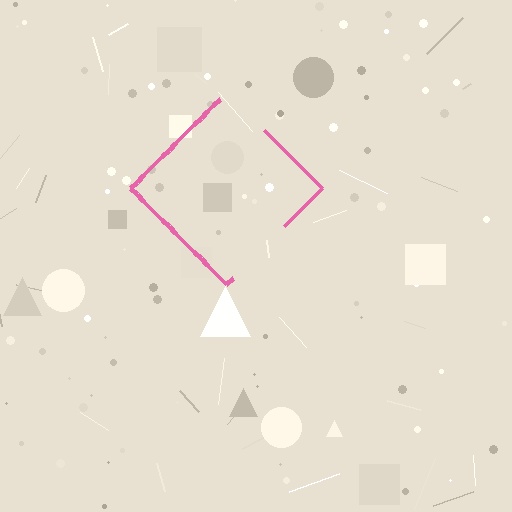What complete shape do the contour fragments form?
The contour fragments form a diamond.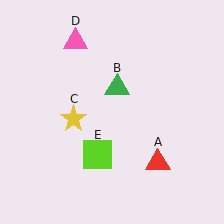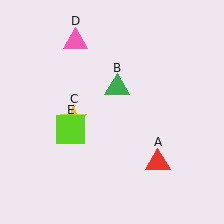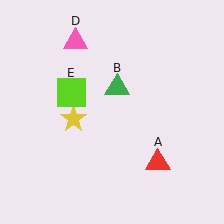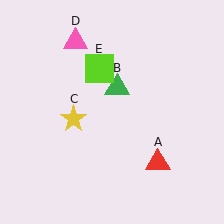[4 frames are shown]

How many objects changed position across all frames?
1 object changed position: lime square (object E).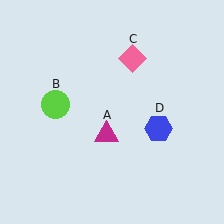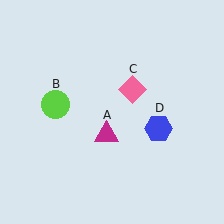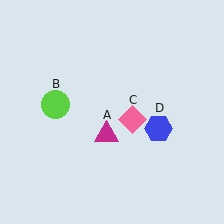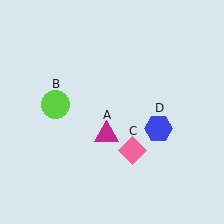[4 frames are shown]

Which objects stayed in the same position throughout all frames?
Magenta triangle (object A) and lime circle (object B) and blue hexagon (object D) remained stationary.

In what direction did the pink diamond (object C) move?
The pink diamond (object C) moved down.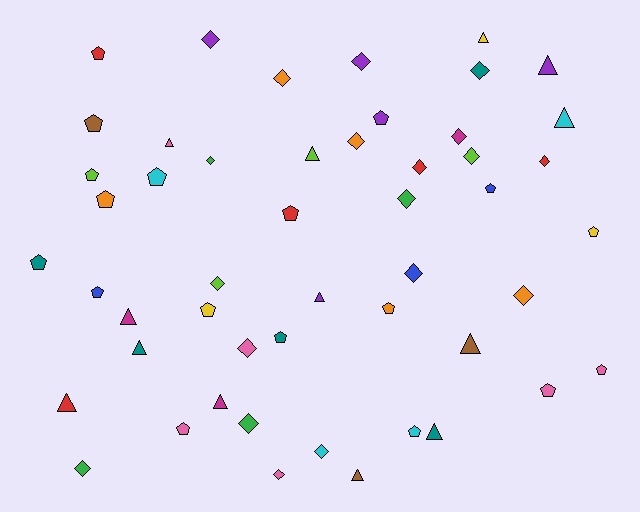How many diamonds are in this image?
There are 19 diamonds.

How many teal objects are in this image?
There are 5 teal objects.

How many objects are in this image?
There are 50 objects.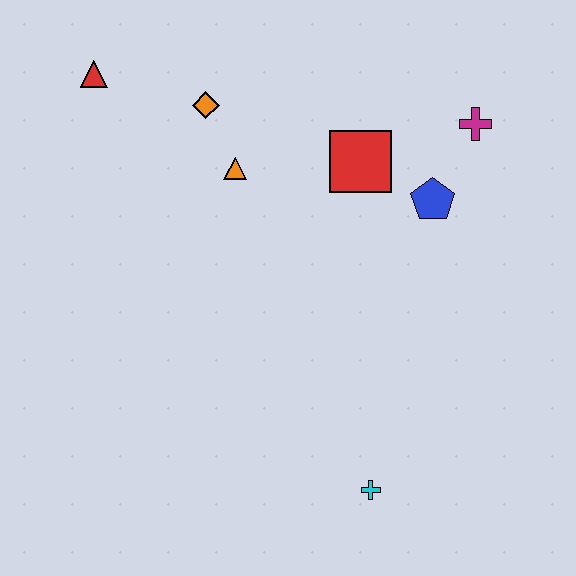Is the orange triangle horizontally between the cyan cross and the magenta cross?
No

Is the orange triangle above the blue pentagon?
Yes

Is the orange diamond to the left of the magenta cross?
Yes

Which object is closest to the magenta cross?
The blue pentagon is closest to the magenta cross.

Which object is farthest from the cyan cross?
The red triangle is farthest from the cyan cross.